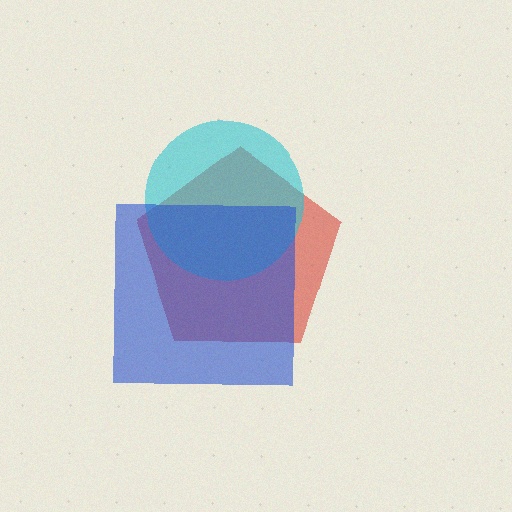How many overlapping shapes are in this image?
There are 3 overlapping shapes in the image.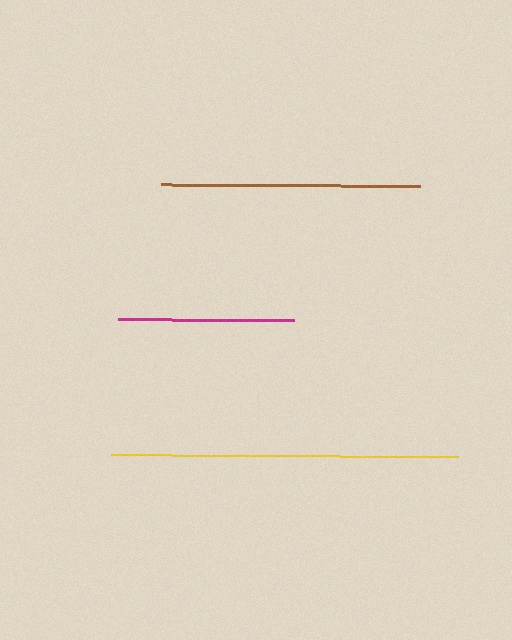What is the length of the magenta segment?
The magenta segment is approximately 176 pixels long.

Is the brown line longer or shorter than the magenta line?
The brown line is longer than the magenta line.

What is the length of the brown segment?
The brown segment is approximately 258 pixels long.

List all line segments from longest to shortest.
From longest to shortest: yellow, brown, magenta.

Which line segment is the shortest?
The magenta line is the shortest at approximately 176 pixels.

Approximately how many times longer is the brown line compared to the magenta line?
The brown line is approximately 1.5 times the length of the magenta line.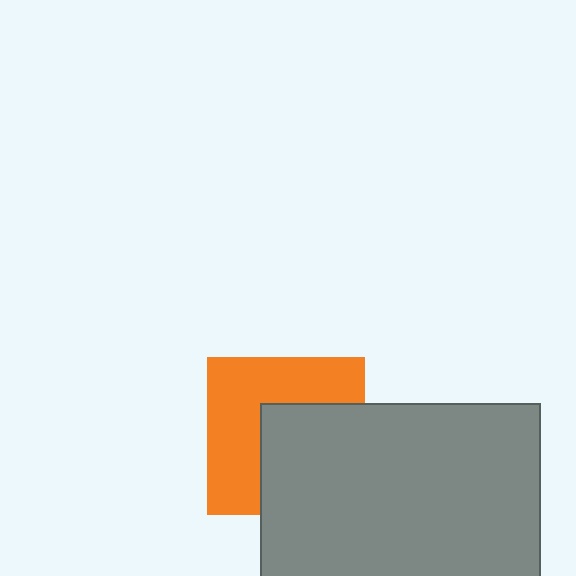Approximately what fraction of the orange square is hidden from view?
Roughly 48% of the orange square is hidden behind the gray rectangle.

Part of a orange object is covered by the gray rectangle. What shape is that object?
It is a square.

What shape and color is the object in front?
The object in front is a gray rectangle.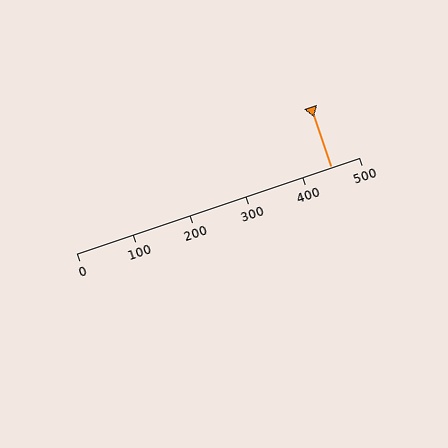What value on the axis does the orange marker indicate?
The marker indicates approximately 450.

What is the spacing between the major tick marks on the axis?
The major ticks are spaced 100 apart.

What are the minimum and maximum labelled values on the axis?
The axis runs from 0 to 500.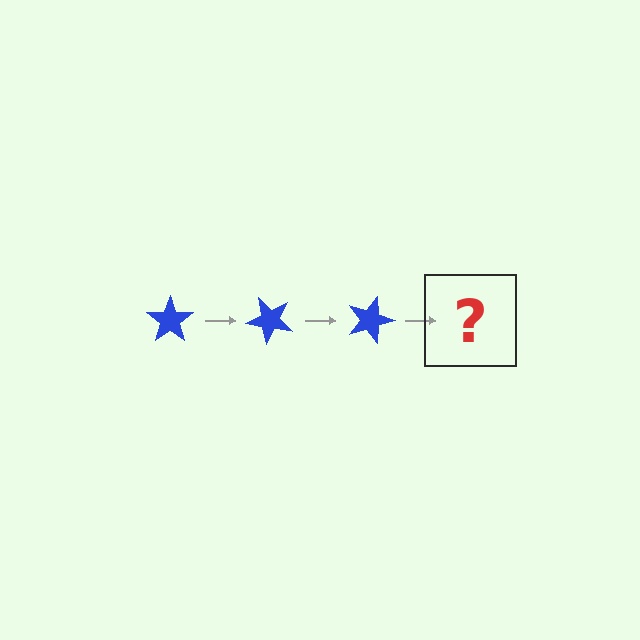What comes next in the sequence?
The next element should be a blue star rotated 135 degrees.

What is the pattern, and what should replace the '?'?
The pattern is that the star rotates 45 degrees each step. The '?' should be a blue star rotated 135 degrees.